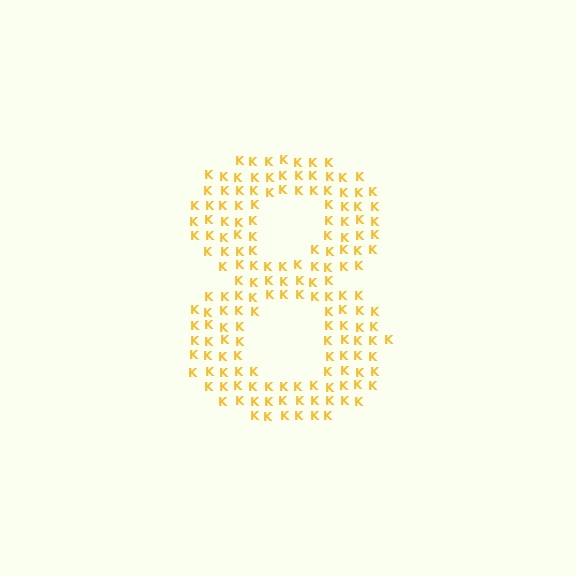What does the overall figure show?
The overall figure shows the digit 8.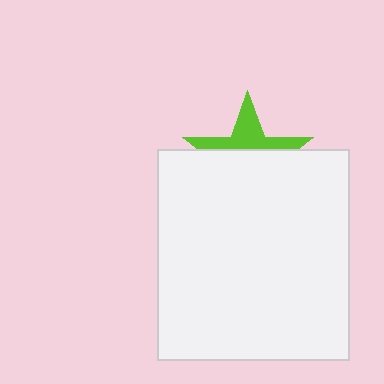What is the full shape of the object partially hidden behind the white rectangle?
The partially hidden object is a lime star.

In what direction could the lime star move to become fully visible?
The lime star could move up. That would shift it out from behind the white rectangle entirely.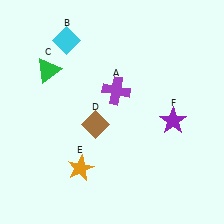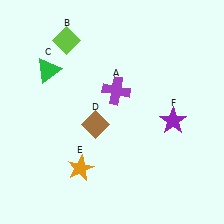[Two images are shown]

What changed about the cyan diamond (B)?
In Image 1, B is cyan. In Image 2, it changed to lime.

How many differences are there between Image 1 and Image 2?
There is 1 difference between the two images.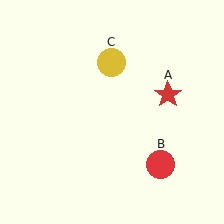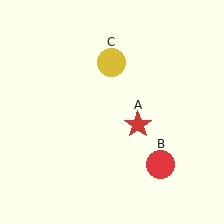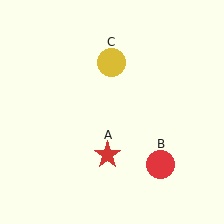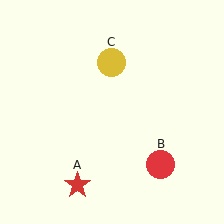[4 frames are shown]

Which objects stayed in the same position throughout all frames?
Red circle (object B) and yellow circle (object C) remained stationary.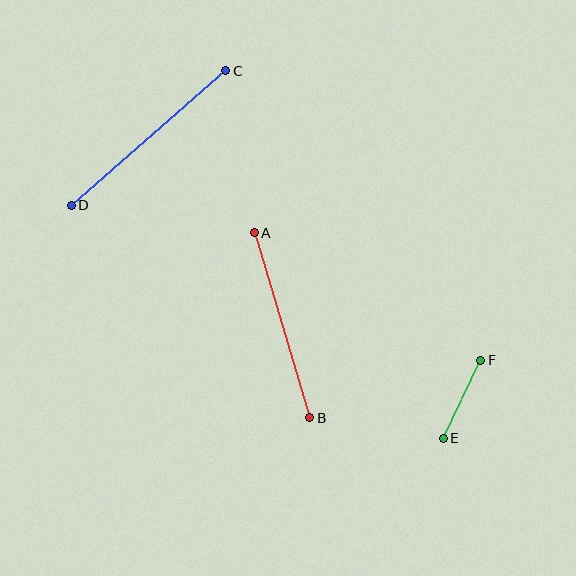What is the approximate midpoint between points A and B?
The midpoint is at approximately (282, 325) pixels.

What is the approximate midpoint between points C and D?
The midpoint is at approximately (148, 138) pixels.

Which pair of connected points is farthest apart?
Points C and D are farthest apart.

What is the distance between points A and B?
The distance is approximately 193 pixels.